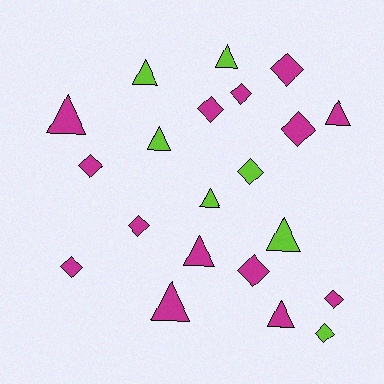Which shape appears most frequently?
Diamond, with 11 objects.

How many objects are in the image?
There are 21 objects.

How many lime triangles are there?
There are 5 lime triangles.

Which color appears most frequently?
Magenta, with 14 objects.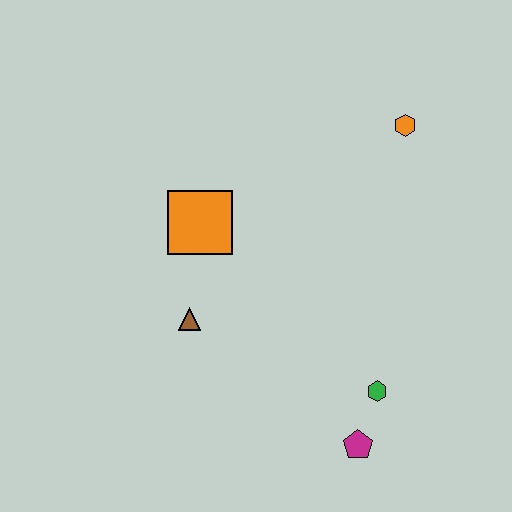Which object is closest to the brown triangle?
The orange square is closest to the brown triangle.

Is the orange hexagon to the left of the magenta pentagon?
No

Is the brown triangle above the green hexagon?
Yes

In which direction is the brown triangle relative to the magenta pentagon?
The brown triangle is to the left of the magenta pentagon.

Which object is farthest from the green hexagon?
The orange hexagon is farthest from the green hexagon.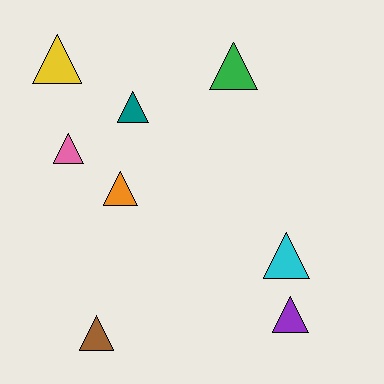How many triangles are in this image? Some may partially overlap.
There are 8 triangles.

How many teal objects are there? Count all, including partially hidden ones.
There is 1 teal object.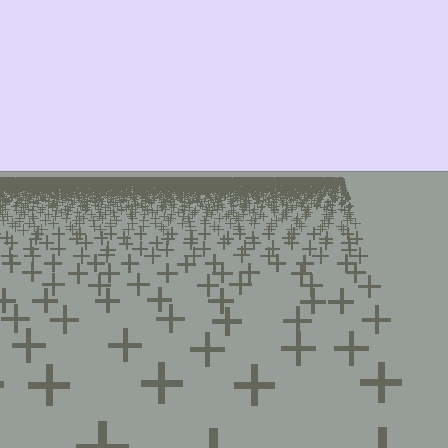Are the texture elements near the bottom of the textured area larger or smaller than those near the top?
Larger. Near the bottom, elements are closer to the viewer and appear at a bigger on-screen size.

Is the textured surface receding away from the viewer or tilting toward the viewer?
The surface is receding away from the viewer. Texture elements get smaller and denser toward the top.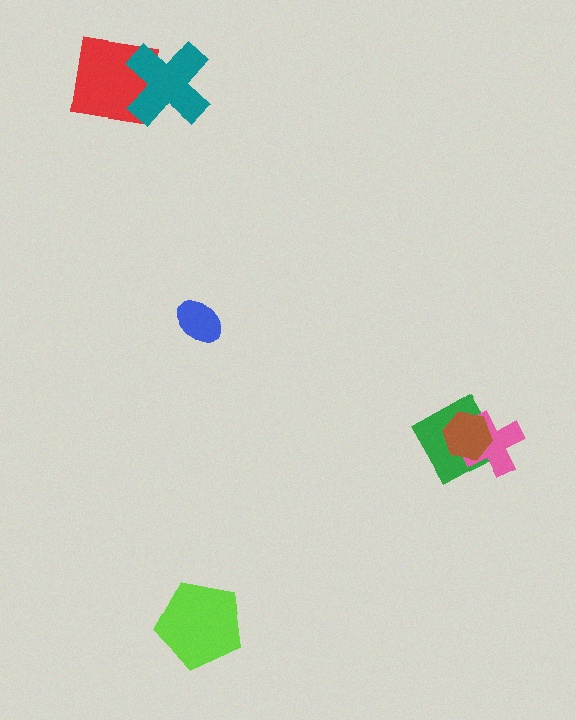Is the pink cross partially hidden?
Yes, it is partially covered by another shape.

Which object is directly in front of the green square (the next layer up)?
The pink cross is directly in front of the green square.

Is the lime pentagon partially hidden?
No, no other shape covers it.